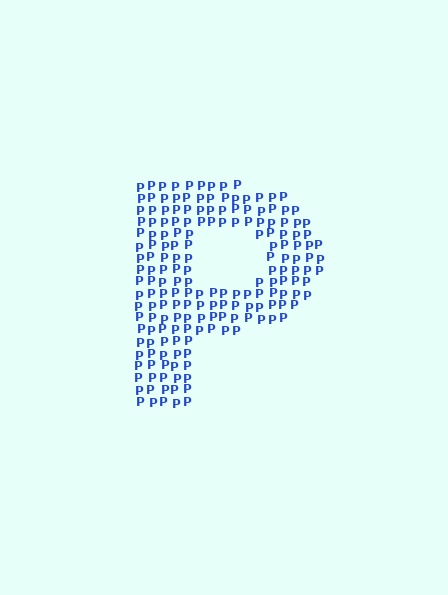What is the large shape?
The large shape is the letter P.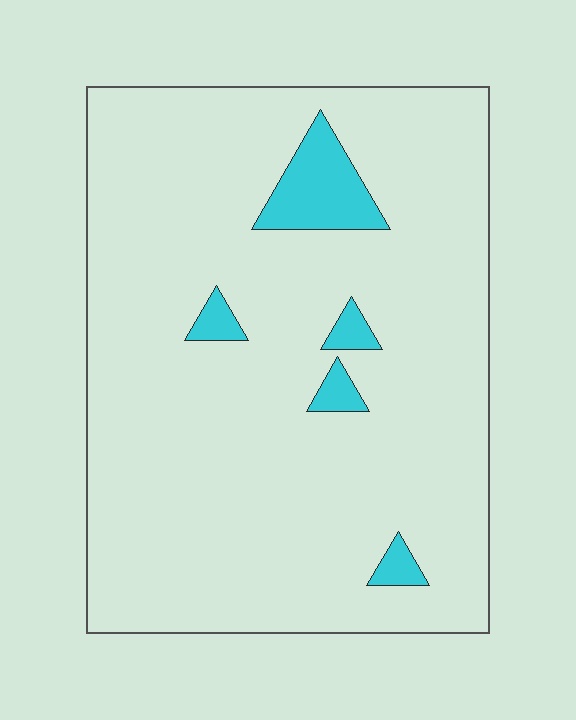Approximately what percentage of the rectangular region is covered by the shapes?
Approximately 5%.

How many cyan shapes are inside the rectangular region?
5.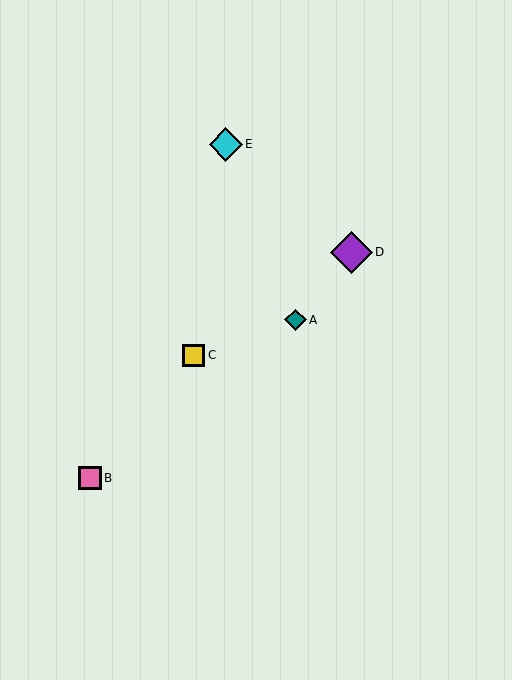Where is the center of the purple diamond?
The center of the purple diamond is at (351, 252).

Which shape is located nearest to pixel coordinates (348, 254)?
The purple diamond (labeled D) at (351, 252) is nearest to that location.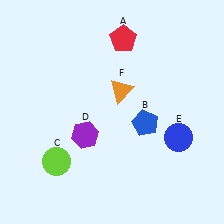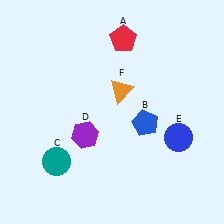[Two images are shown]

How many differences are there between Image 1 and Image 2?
There is 1 difference between the two images.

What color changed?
The circle (C) changed from lime in Image 1 to teal in Image 2.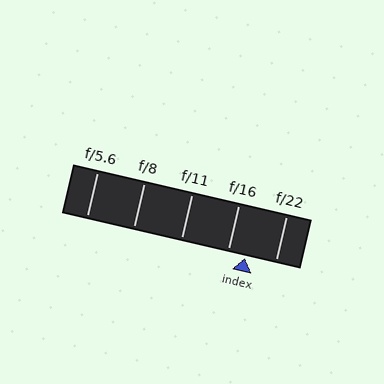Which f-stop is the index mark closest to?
The index mark is closest to f/16.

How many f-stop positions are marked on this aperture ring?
There are 5 f-stop positions marked.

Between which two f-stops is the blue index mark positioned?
The index mark is between f/16 and f/22.